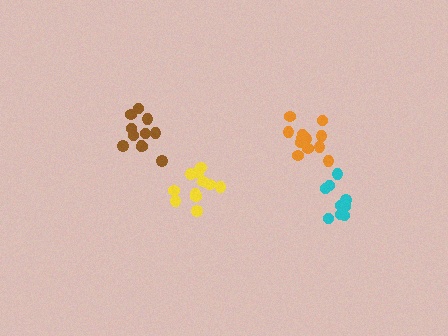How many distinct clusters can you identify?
There are 4 distinct clusters.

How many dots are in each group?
Group 1: 12 dots, Group 2: 9 dots, Group 3: 11 dots, Group 4: 11 dots (43 total).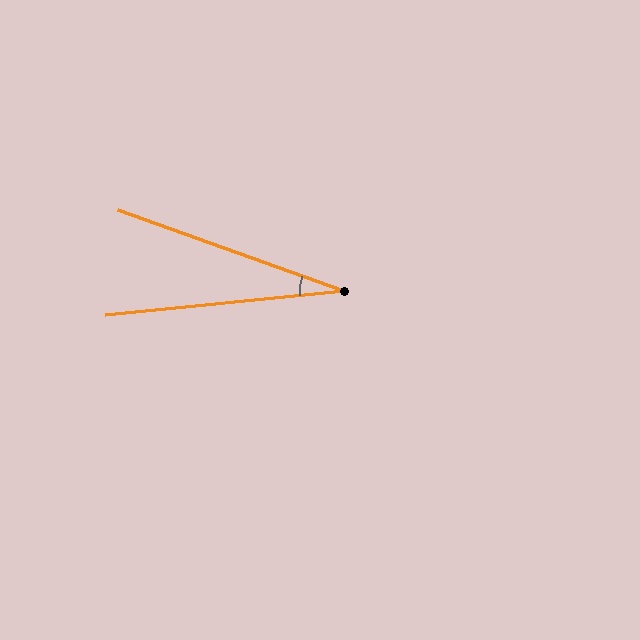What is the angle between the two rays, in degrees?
Approximately 26 degrees.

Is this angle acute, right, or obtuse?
It is acute.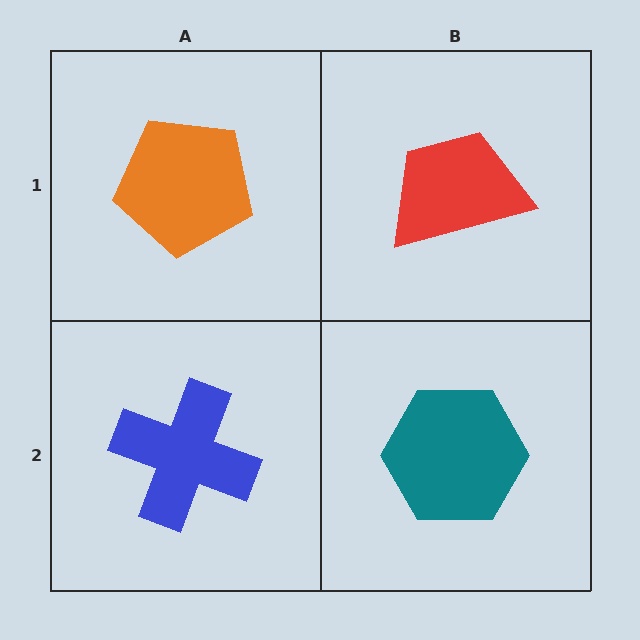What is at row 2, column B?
A teal hexagon.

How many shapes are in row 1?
2 shapes.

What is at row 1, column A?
An orange pentagon.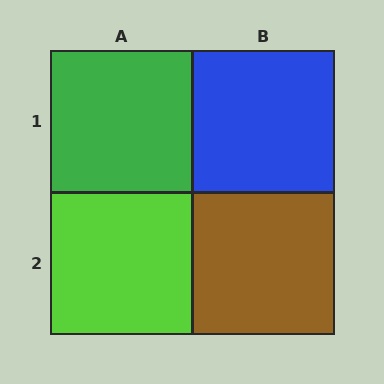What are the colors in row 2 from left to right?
Lime, brown.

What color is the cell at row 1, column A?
Green.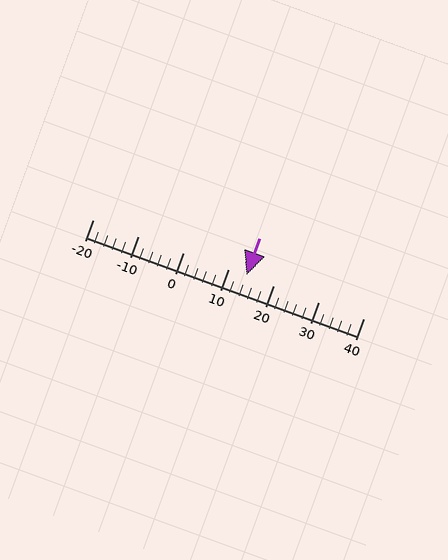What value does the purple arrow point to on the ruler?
The purple arrow points to approximately 14.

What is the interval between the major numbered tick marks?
The major tick marks are spaced 10 units apart.